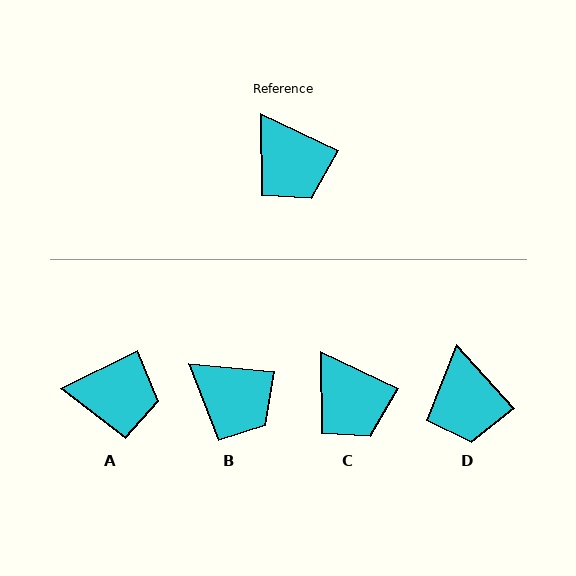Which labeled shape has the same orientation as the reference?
C.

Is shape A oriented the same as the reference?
No, it is off by about 52 degrees.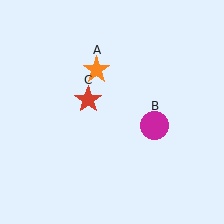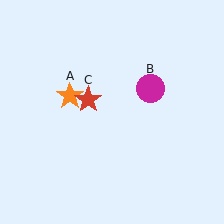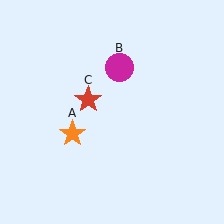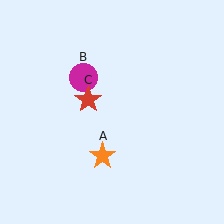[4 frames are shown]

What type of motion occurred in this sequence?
The orange star (object A), magenta circle (object B) rotated counterclockwise around the center of the scene.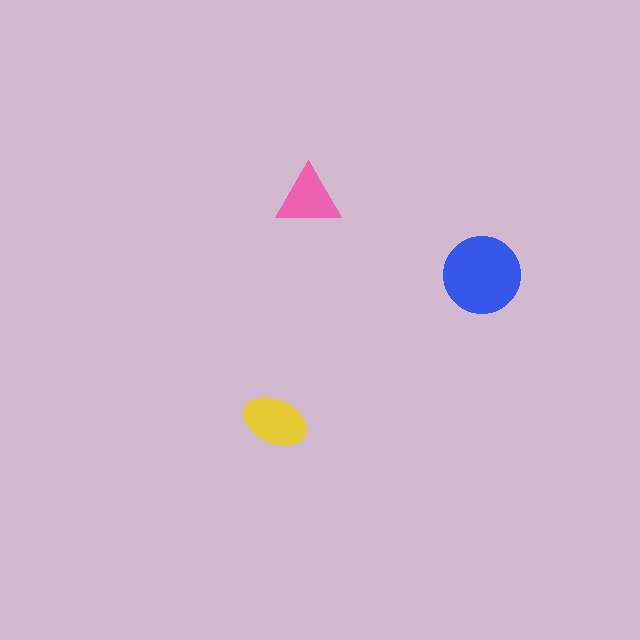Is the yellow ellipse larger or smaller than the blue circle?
Smaller.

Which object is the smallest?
The pink triangle.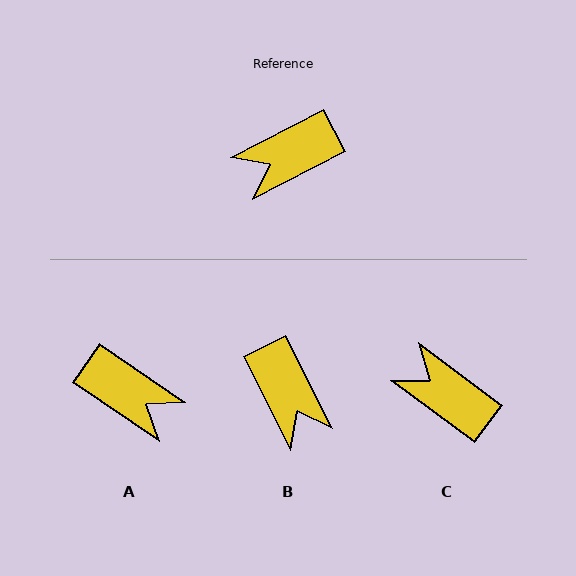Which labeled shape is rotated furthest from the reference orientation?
A, about 119 degrees away.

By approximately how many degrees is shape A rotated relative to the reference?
Approximately 119 degrees counter-clockwise.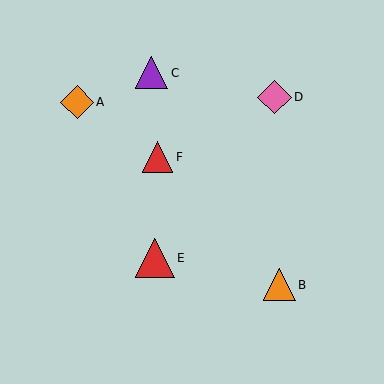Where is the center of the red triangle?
The center of the red triangle is at (158, 157).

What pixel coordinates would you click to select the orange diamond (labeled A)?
Click at (77, 102) to select the orange diamond A.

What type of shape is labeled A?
Shape A is an orange diamond.